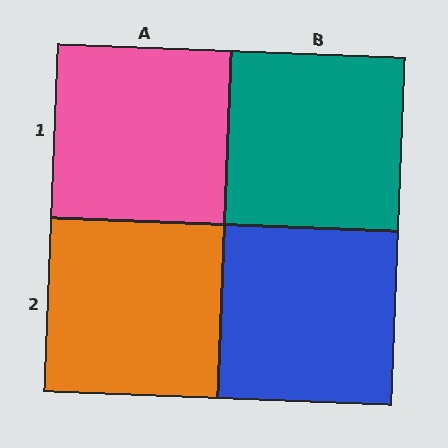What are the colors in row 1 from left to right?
Pink, teal.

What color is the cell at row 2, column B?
Blue.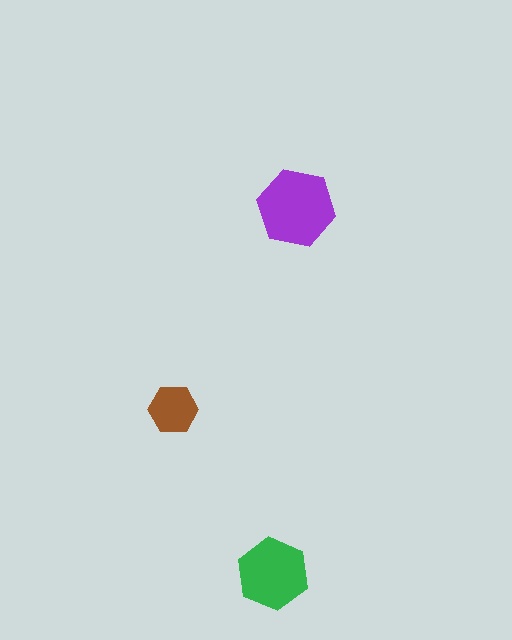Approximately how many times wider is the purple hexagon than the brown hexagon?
About 1.5 times wider.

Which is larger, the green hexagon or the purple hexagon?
The purple one.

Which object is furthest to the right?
The purple hexagon is rightmost.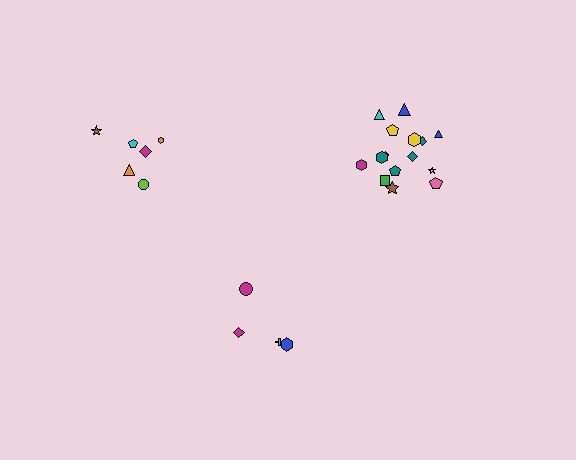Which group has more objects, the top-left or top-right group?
The top-right group.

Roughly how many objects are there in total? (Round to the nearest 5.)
Roughly 25 objects in total.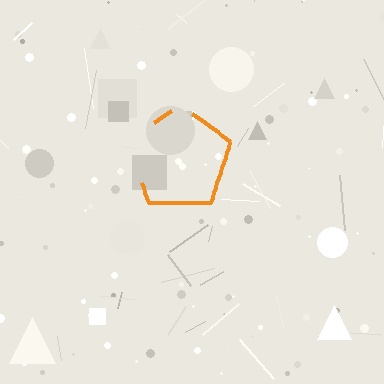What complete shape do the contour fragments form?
The contour fragments form a pentagon.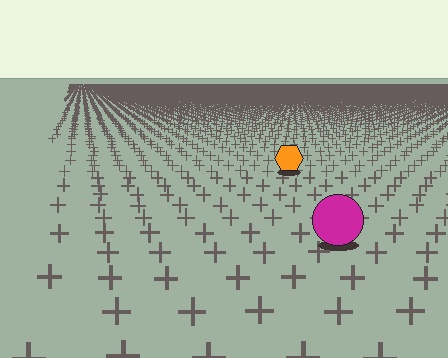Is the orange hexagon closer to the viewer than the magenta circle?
No. The magenta circle is closer — you can tell from the texture gradient: the ground texture is coarser near it.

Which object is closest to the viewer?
The magenta circle is closest. The texture marks near it are larger and more spread out.